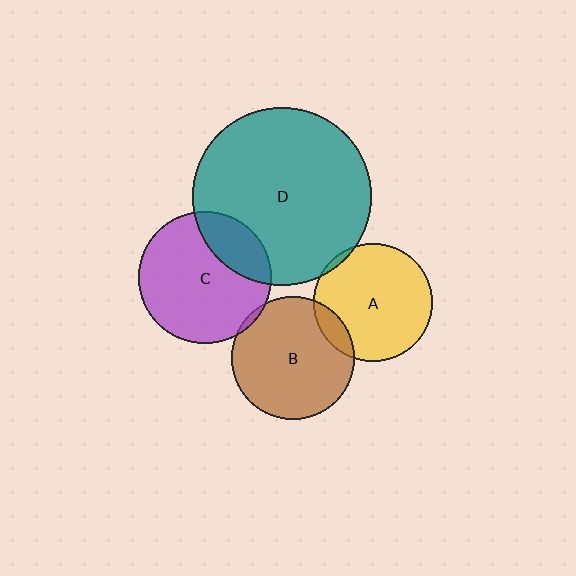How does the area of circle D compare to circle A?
Approximately 2.3 times.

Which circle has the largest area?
Circle D (teal).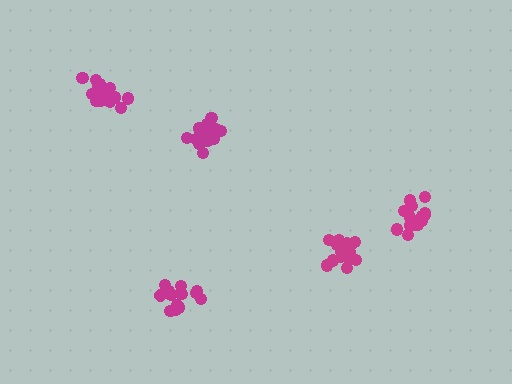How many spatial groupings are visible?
There are 5 spatial groupings.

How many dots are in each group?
Group 1: 14 dots, Group 2: 16 dots, Group 3: 19 dots, Group 4: 18 dots, Group 5: 18 dots (85 total).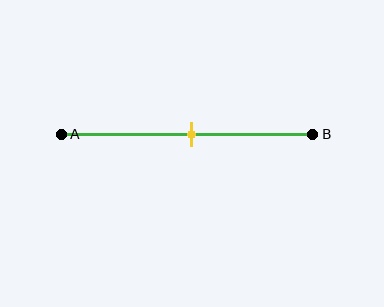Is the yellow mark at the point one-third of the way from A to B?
No, the mark is at about 50% from A, not at the 33% one-third point.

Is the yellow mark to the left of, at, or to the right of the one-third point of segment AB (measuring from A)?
The yellow mark is to the right of the one-third point of segment AB.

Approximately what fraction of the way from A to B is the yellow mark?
The yellow mark is approximately 50% of the way from A to B.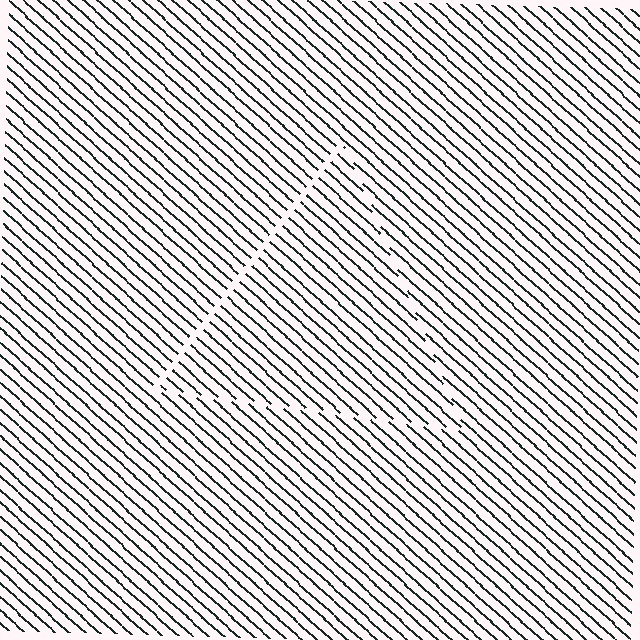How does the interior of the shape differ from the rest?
The interior of the shape contains the same grating, shifted by half a period — the contour is defined by the phase discontinuity where line-ends from the inner and outer gratings abut.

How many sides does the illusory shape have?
3 sides — the line-ends trace a triangle.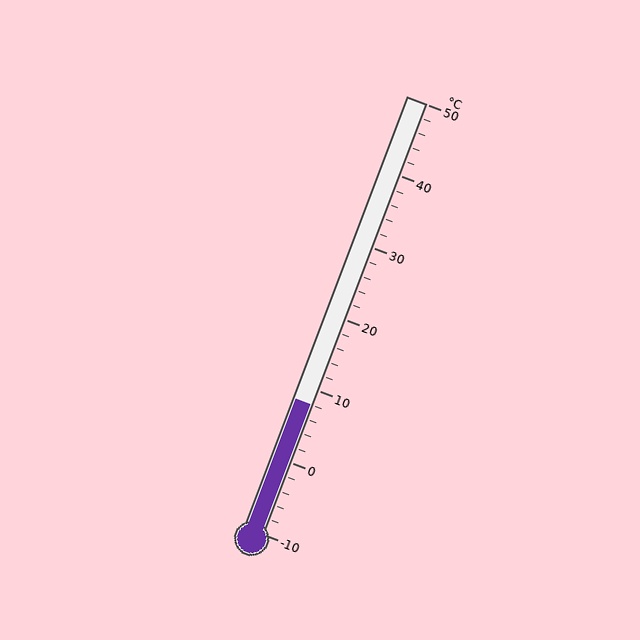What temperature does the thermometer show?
The thermometer shows approximately 8°C.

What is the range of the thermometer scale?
The thermometer scale ranges from -10°C to 50°C.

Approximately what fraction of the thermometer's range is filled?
The thermometer is filled to approximately 30% of its range.